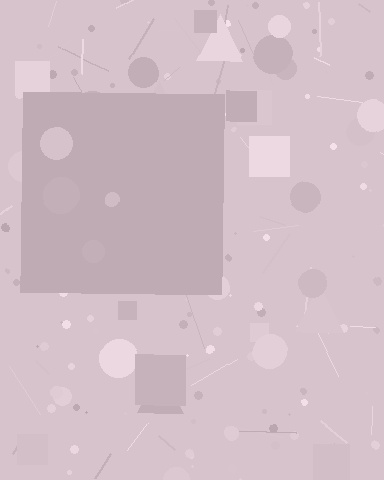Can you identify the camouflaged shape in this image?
The camouflaged shape is a square.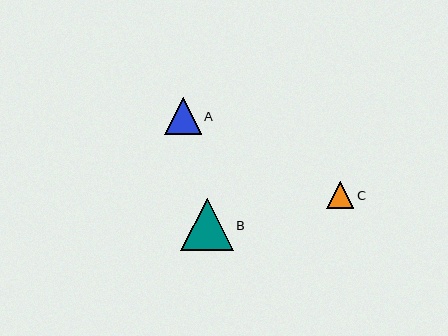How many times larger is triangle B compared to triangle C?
Triangle B is approximately 1.9 times the size of triangle C.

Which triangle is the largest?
Triangle B is the largest with a size of approximately 53 pixels.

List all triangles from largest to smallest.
From largest to smallest: B, A, C.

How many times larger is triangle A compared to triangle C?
Triangle A is approximately 1.3 times the size of triangle C.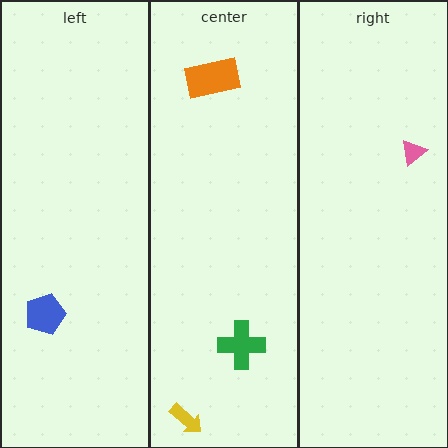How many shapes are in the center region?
3.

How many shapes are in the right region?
1.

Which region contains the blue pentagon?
The left region.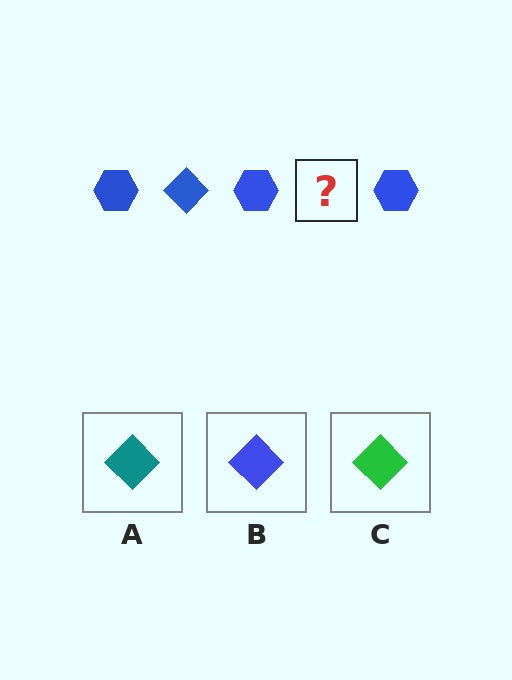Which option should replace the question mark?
Option B.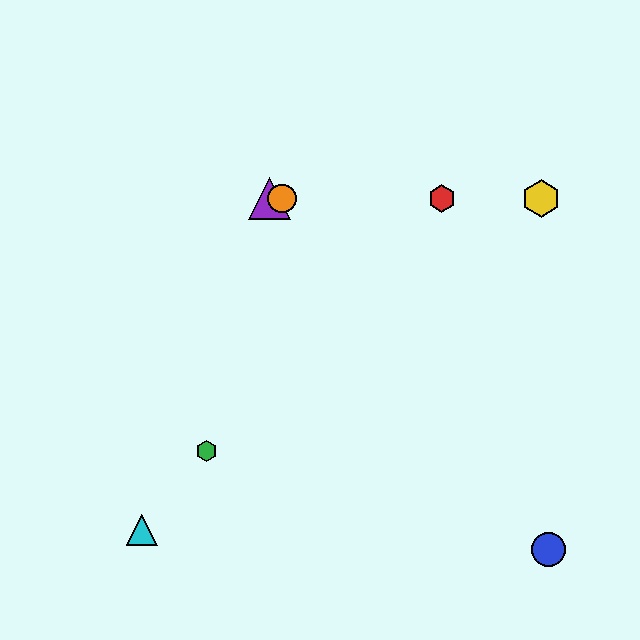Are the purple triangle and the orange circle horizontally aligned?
Yes, both are at y≈198.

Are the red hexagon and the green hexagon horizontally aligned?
No, the red hexagon is at y≈198 and the green hexagon is at y≈451.